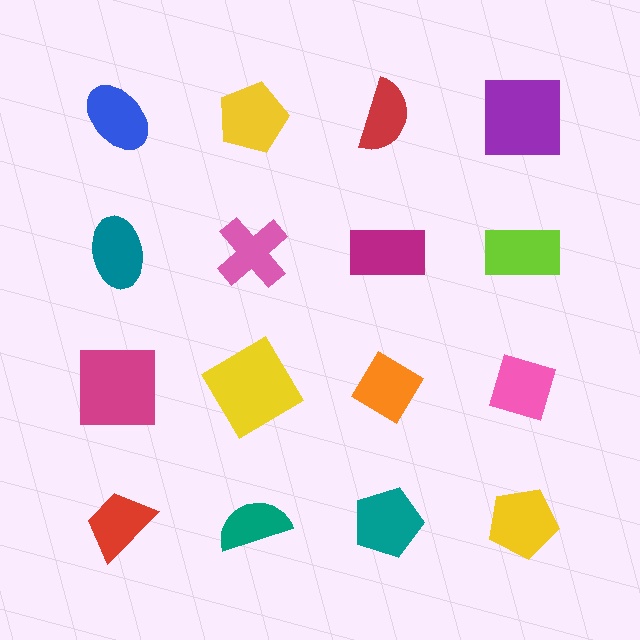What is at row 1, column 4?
A purple square.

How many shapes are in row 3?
4 shapes.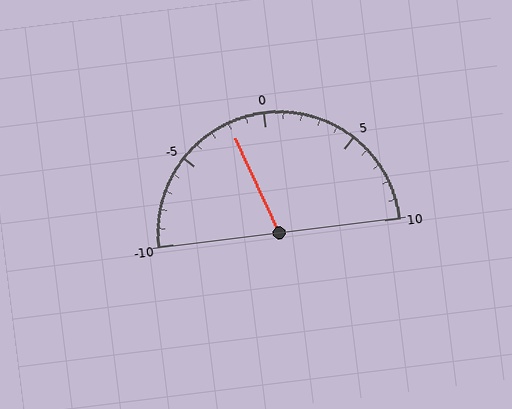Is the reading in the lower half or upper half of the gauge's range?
The reading is in the lower half of the range (-10 to 10).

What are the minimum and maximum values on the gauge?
The gauge ranges from -10 to 10.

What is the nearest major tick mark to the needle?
The nearest major tick mark is 0.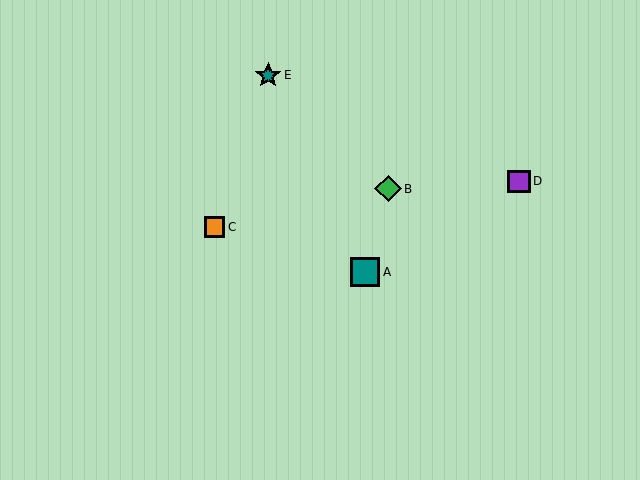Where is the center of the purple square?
The center of the purple square is at (519, 181).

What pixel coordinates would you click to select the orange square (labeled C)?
Click at (214, 227) to select the orange square C.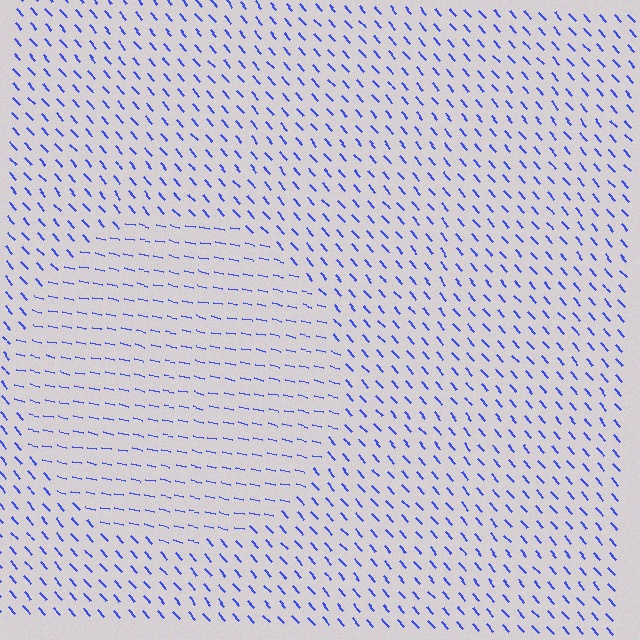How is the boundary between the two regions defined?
The boundary is defined purely by a change in line orientation (approximately 36 degrees difference). All lines are the same color and thickness.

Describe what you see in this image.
The image is filled with small blue line segments. A circle region in the image has lines oriented differently from the surrounding lines, creating a visible texture boundary.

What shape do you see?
I see a circle.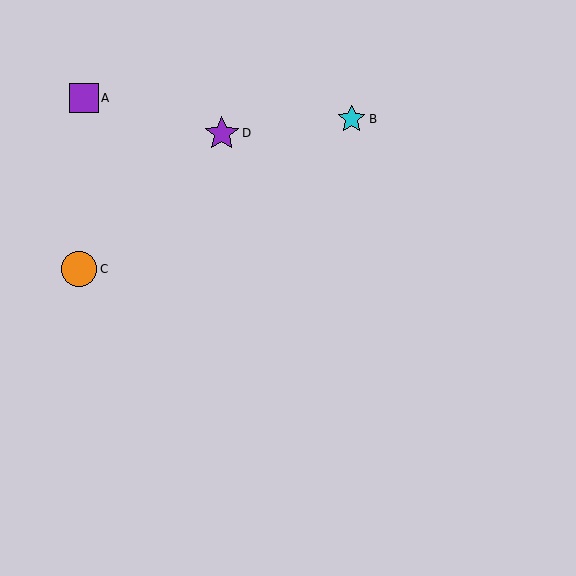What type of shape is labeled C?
Shape C is an orange circle.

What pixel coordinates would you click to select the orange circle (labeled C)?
Click at (79, 269) to select the orange circle C.